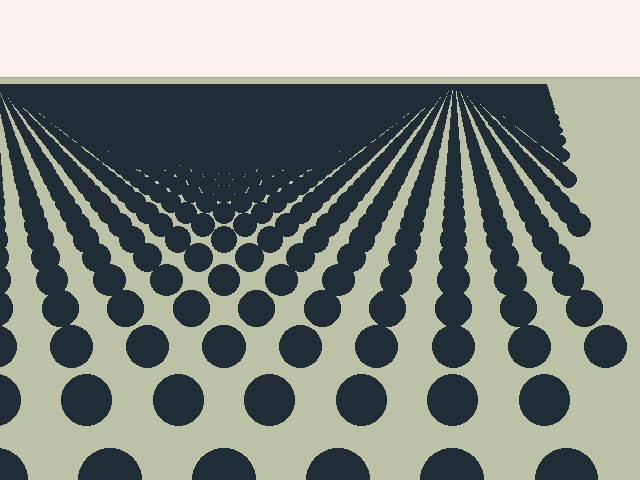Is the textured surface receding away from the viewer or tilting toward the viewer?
The surface is receding away from the viewer. Texture elements get smaller and denser toward the top.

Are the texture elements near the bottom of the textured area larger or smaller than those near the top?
Larger. Near the bottom, elements are closer to the viewer and appear at a bigger on-screen size.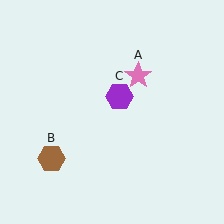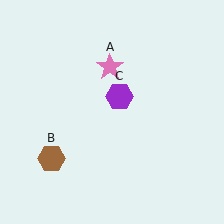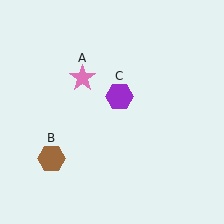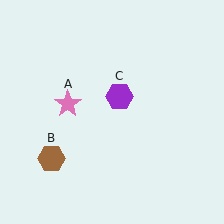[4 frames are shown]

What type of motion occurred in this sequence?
The pink star (object A) rotated counterclockwise around the center of the scene.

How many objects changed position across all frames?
1 object changed position: pink star (object A).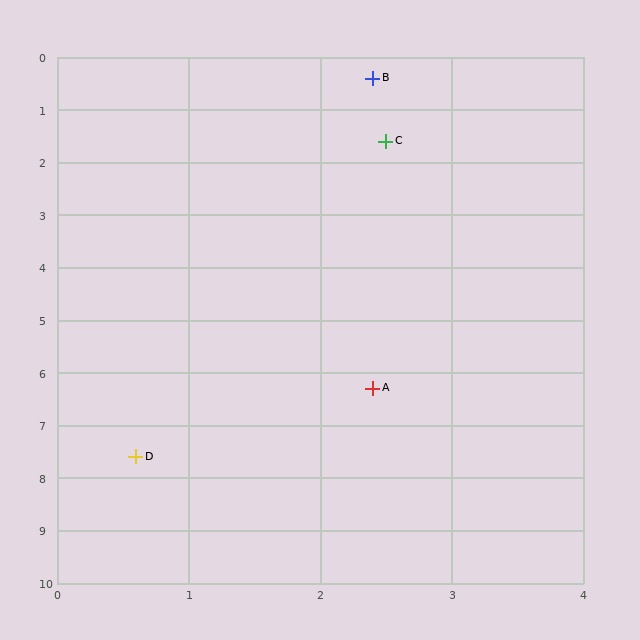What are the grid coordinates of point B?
Point B is at approximately (2.4, 0.4).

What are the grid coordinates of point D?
Point D is at approximately (0.6, 7.6).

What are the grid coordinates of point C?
Point C is at approximately (2.5, 1.6).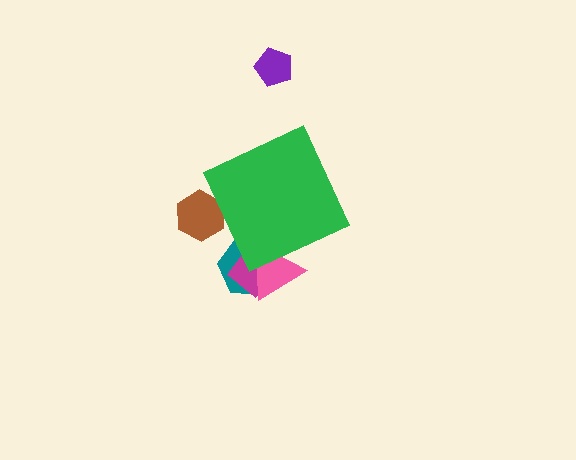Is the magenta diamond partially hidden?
Yes, the magenta diamond is partially hidden behind the green diamond.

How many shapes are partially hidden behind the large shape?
4 shapes are partially hidden.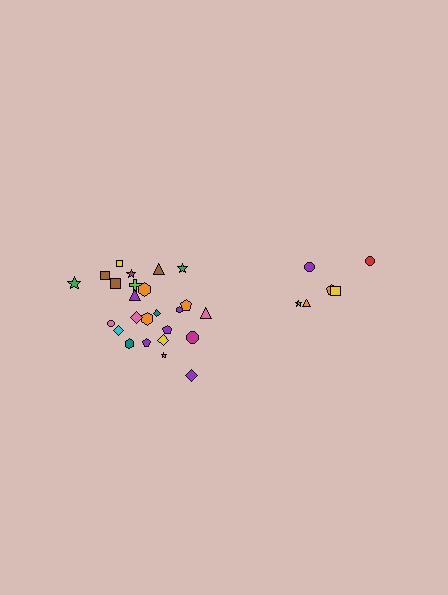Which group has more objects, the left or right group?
The left group.